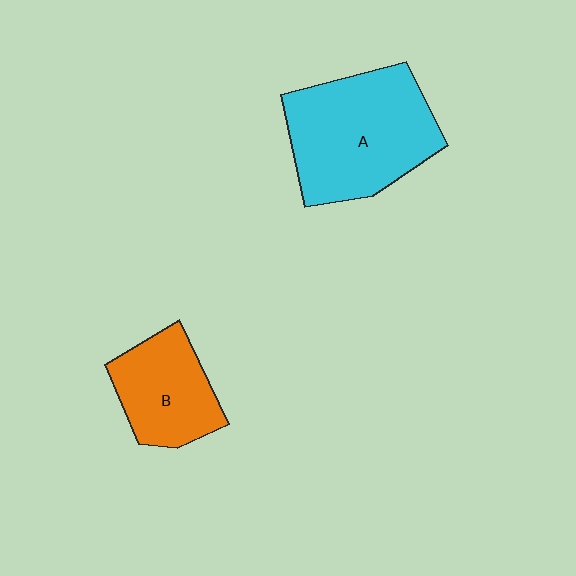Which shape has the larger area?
Shape A (cyan).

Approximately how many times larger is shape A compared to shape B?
Approximately 1.7 times.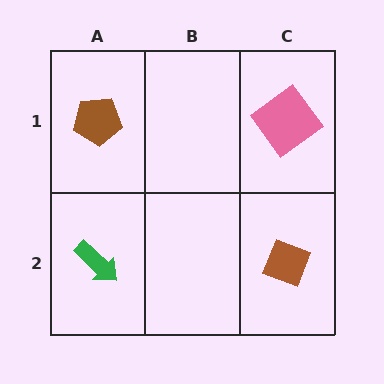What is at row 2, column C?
A brown diamond.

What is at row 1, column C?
A pink diamond.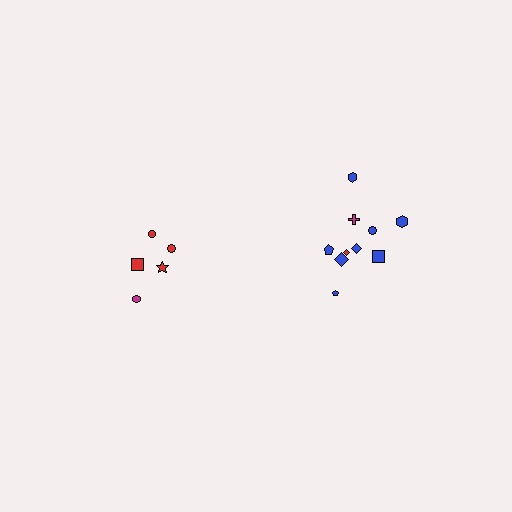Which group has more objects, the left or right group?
The right group.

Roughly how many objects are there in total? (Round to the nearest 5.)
Roughly 15 objects in total.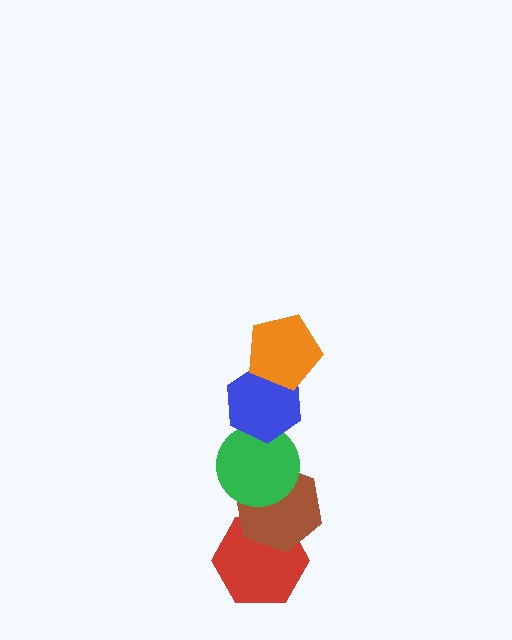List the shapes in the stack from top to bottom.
From top to bottom: the orange pentagon, the blue hexagon, the green circle, the brown hexagon, the red hexagon.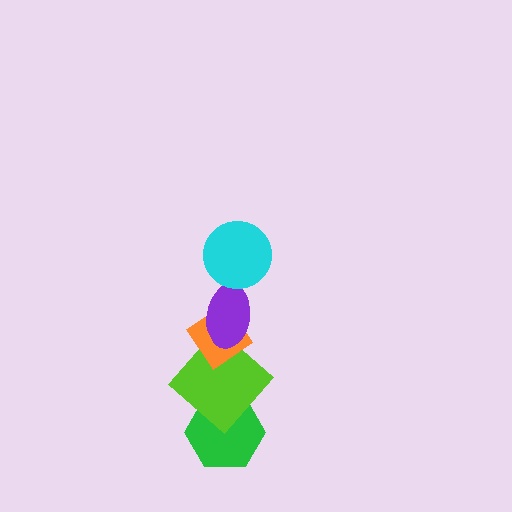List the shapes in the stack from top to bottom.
From top to bottom: the cyan circle, the purple ellipse, the orange diamond, the lime diamond, the green hexagon.